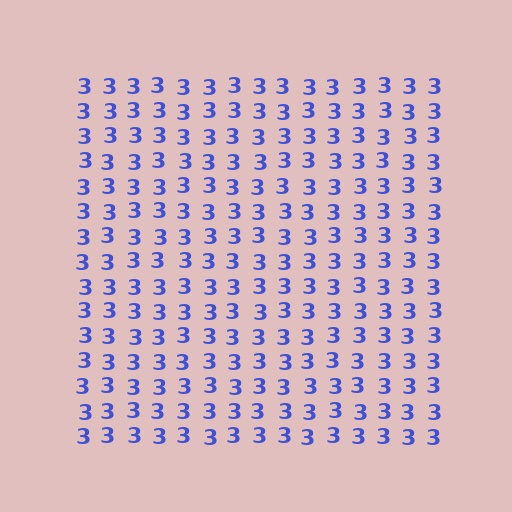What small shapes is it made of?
It is made of small digit 3's.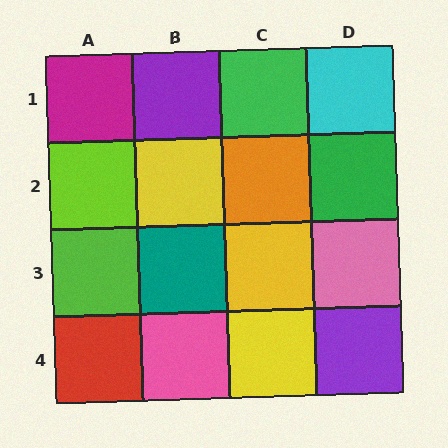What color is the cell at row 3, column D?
Pink.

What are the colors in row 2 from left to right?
Lime, yellow, orange, green.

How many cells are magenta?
1 cell is magenta.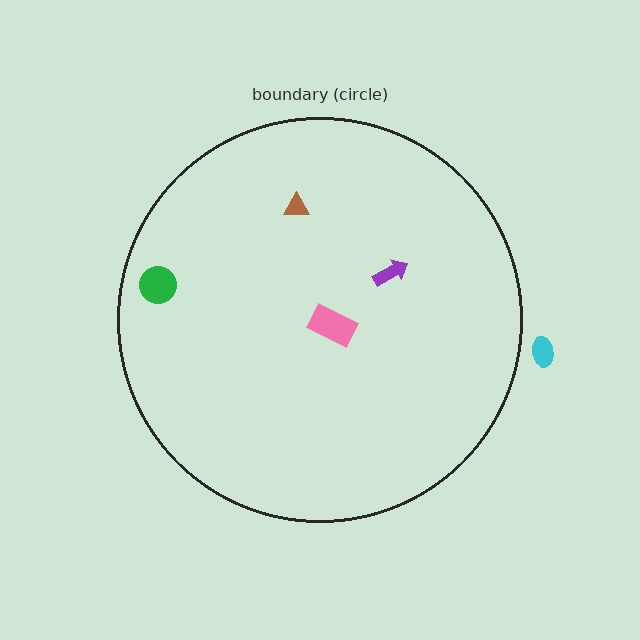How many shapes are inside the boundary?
4 inside, 1 outside.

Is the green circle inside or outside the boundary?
Inside.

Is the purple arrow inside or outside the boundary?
Inside.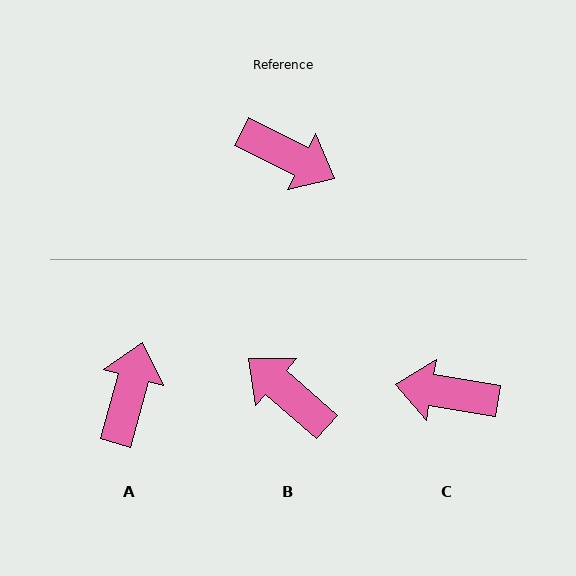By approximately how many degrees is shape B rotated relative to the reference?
Approximately 165 degrees counter-clockwise.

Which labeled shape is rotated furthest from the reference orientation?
B, about 165 degrees away.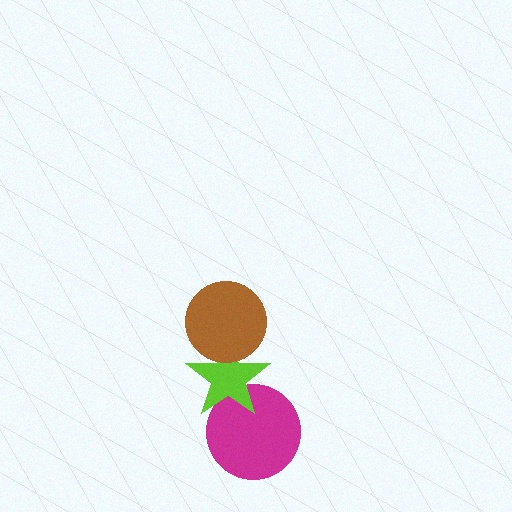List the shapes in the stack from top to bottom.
From top to bottom: the brown circle, the lime star, the magenta circle.